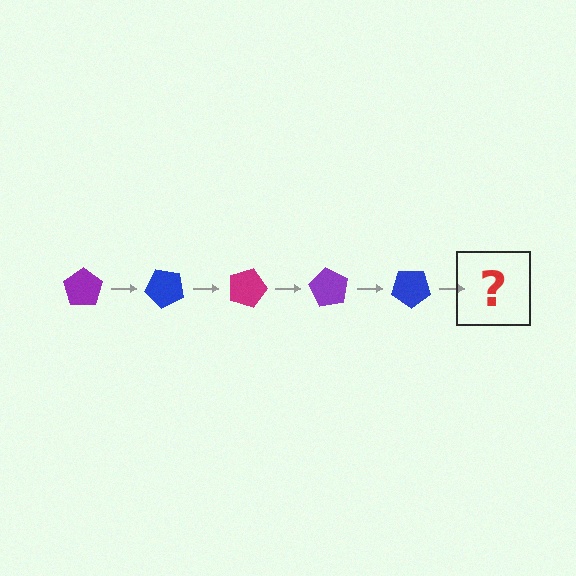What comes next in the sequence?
The next element should be a magenta pentagon, rotated 225 degrees from the start.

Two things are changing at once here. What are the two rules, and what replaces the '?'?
The two rules are that it rotates 45 degrees each step and the color cycles through purple, blue, and magenta. The '?' should be a magenta pentagon, rotated 225 degrees from the start.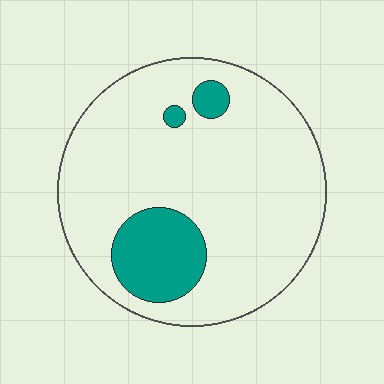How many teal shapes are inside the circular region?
3.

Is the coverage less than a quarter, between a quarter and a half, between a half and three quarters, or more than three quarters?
Less than a quarter.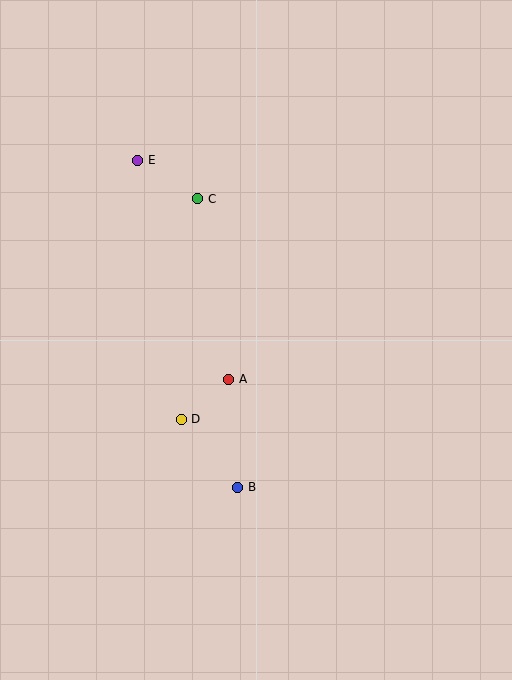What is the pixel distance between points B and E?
The distance between B and E is 342 pixels.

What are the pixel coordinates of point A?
Point A is at (229, 379).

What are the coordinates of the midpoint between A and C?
The midpoint between A and C is at (213, 289).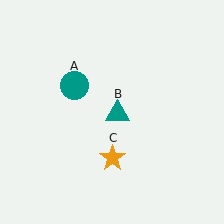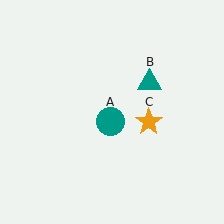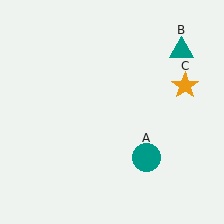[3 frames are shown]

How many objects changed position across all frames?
3 objects changed position: teal circle (object A), teal triangle (object B), orange star (object C).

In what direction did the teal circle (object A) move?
The teal circle (object A) moved down and to the right.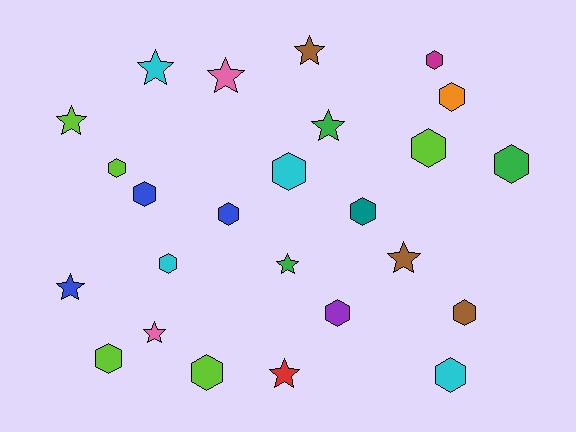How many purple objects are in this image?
There is 1 purple object.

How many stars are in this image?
There are 10 stars.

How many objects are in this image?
There are 25 objects.